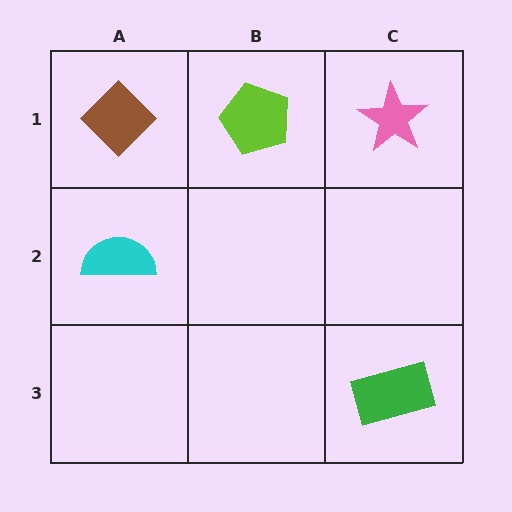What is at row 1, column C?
A pink star.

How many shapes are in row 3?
1 shape.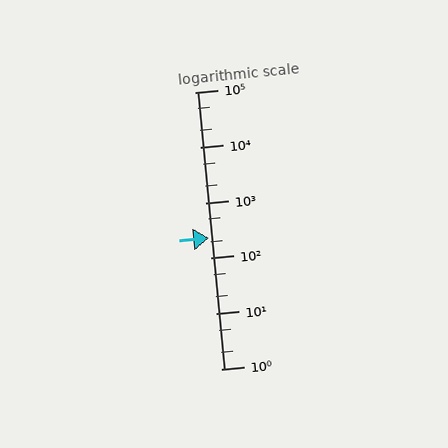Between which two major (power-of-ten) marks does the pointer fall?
The pointer is between 100 and 1000.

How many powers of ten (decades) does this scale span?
The scale spans 5 decades, from 1 to 100000.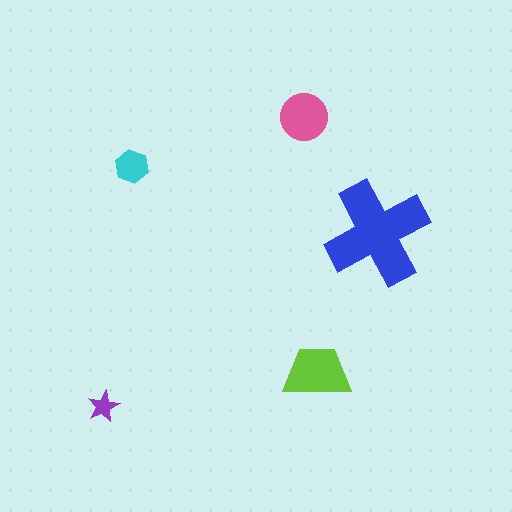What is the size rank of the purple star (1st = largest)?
5th.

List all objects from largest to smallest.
The blue cross, the lime trapezoid, the pink circle, the cyan hexagon, the purple star.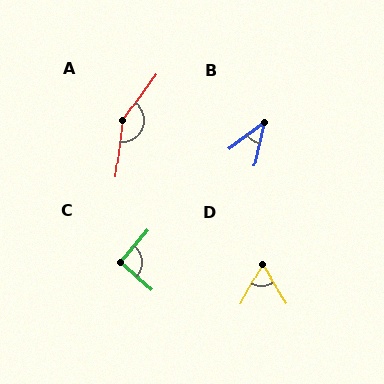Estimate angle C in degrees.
Approximately 90 degrees.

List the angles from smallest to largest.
B (41°), D (61°), C (90°), A (151°).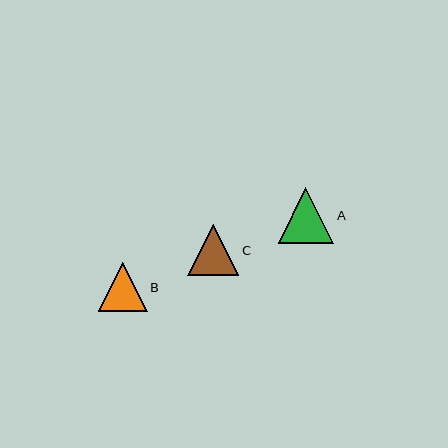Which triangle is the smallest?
Triangle B is the smallest with a size of approximately 49 pixels.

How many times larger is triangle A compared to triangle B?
Triangle A is approximately 1.1 times the size of triangle B.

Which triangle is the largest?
Triangle A is the largest with a size of approximately 56 pixels.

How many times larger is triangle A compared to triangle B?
Triangle A is approximately 1.1 times the size of triangle B.